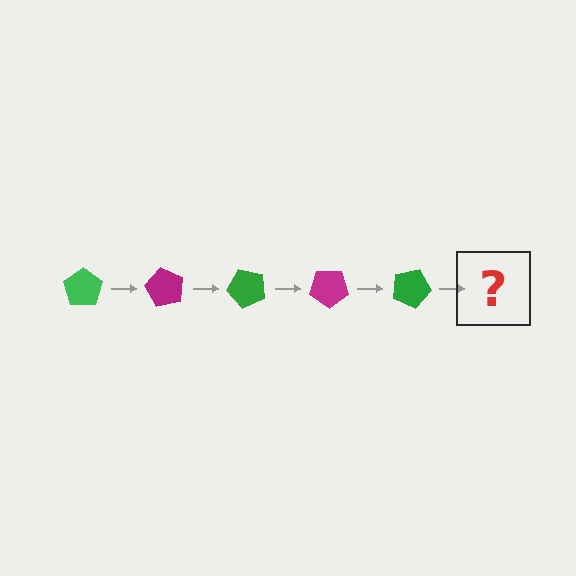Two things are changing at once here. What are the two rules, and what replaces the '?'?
The two rules are that it rotates 60 degrees each step and the color cycles through green and magenta. The '?' should be a magenta pentagon, rotated 300 degrees from the start.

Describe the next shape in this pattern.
It should be a magenta pentagon, rotated 300 degrees from the start.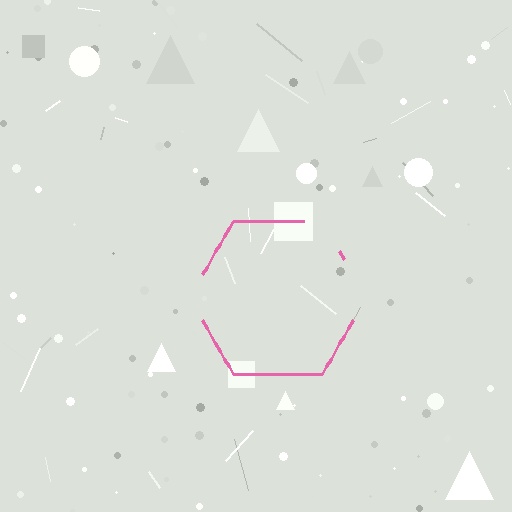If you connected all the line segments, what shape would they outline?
They would outline a hexagon.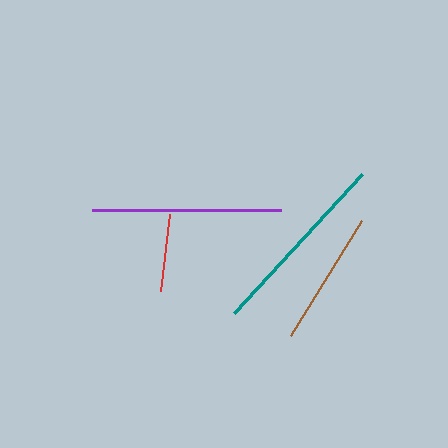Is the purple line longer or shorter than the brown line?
The purple line is longer than the brown line.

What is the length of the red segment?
The red segment is approximately 78 pixels long.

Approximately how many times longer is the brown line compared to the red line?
The brown line is approximately 1.7 times the length of the red line.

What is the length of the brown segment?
The brown segment is approximately 135 pixels long.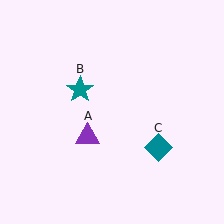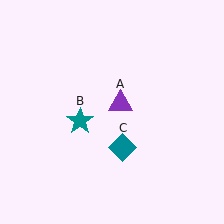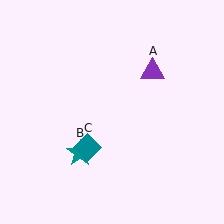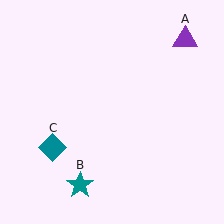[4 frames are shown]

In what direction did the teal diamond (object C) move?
The teal diamond (object C) moved left.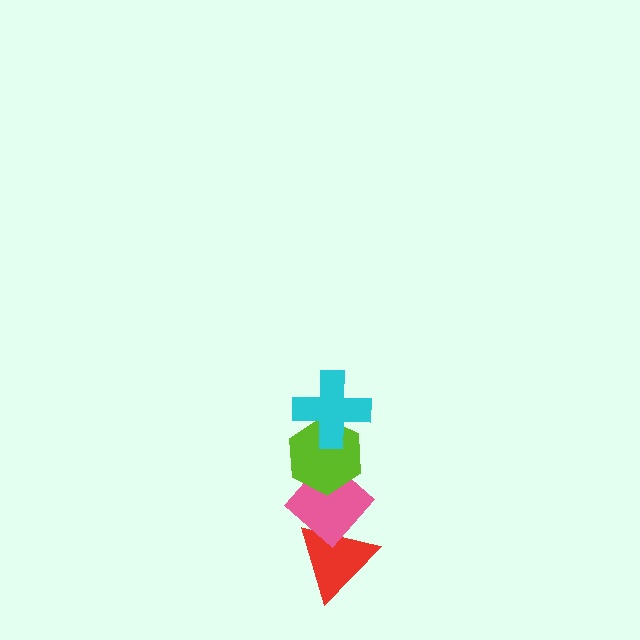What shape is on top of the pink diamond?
The lime hexagon is on top of the pink diamond.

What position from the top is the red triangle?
The red triangle is 4th from the top.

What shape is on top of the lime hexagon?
The cyan cross is on top of the lime hexagon.